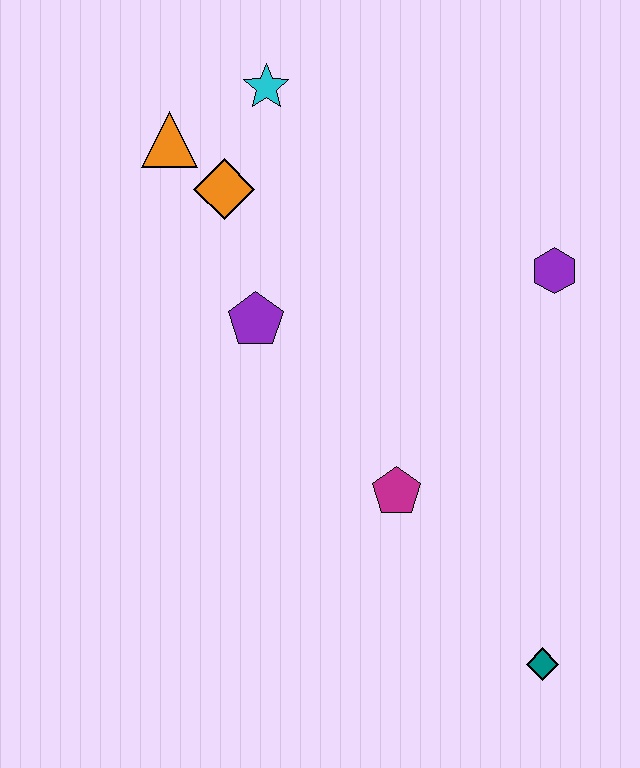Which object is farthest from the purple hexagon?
The orange triangle is farthest from the purple hexagon.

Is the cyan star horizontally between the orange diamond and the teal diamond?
Yes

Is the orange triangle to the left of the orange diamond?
Yes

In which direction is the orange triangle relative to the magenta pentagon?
The orange triangle is above the magenta pentagon.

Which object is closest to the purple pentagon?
The orange diamond is closest to the purple pentagon.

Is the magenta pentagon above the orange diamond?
No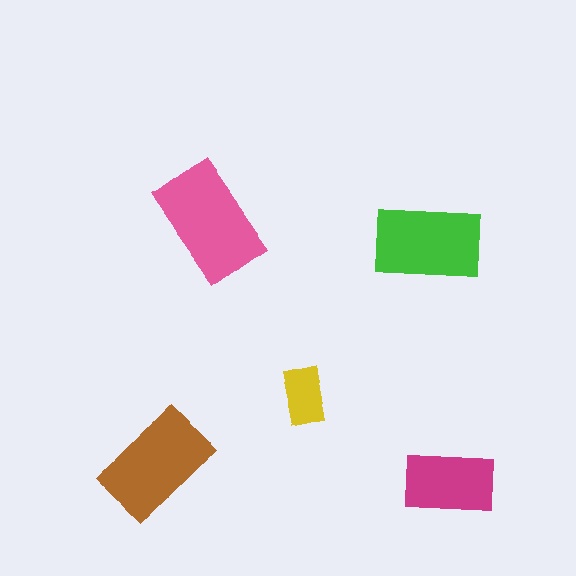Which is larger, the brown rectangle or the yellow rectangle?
The brown one.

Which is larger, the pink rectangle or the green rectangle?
The pink one.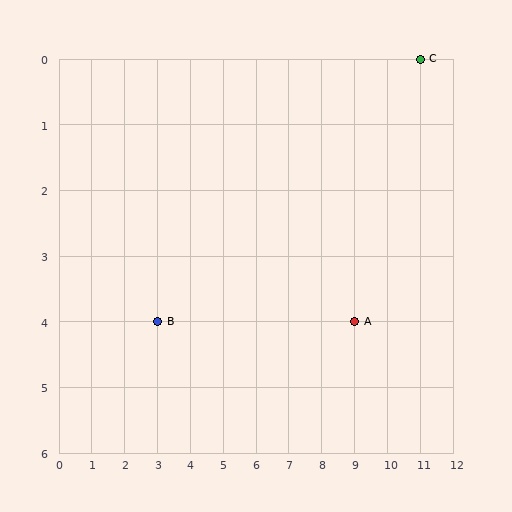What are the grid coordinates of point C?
Point C is at grid coordinates (11, 0).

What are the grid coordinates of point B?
Point B is at grid coordinates (3, 4).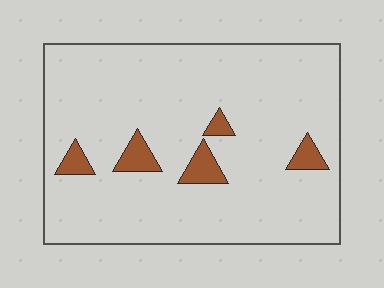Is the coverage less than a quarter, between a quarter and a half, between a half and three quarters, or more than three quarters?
Less than a quarter.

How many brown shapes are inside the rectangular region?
5.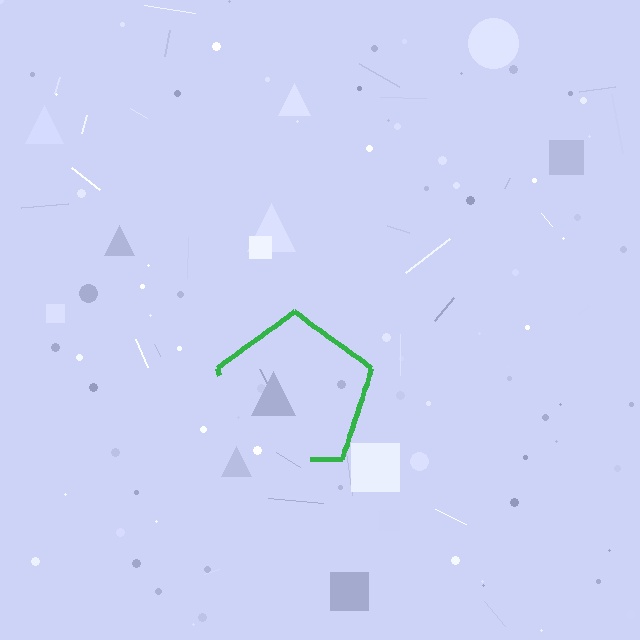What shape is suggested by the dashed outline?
The dashed outline suggests a pentagon.